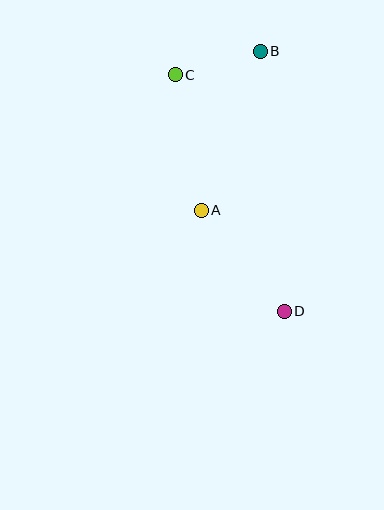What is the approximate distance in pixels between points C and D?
The distance between C and D is approximately 260 pixels.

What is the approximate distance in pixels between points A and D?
The distance between A and D is approximately 131 pixels.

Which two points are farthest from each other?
Points B and D are farthest from each other.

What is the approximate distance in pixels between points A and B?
The distance between A and B is approximately 170 pixels.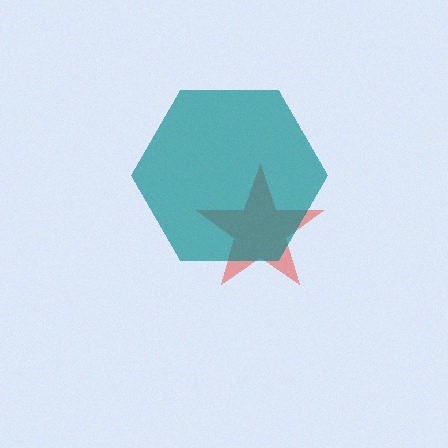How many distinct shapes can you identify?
There are 2 distinct shapes: a red star, a teal hexagon.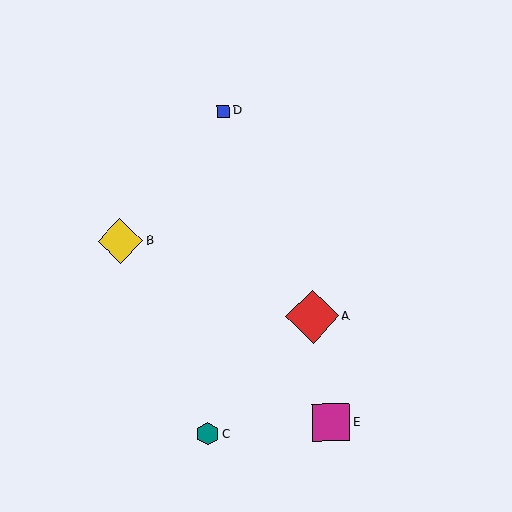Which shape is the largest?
The red diamond (labeled A) is the largest.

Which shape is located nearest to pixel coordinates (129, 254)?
The yellow diamond (labeled B) at (120, 241) is nearest to that location.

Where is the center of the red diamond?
The center of the red diamond is at (313, 316).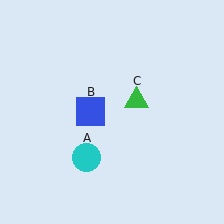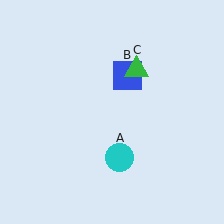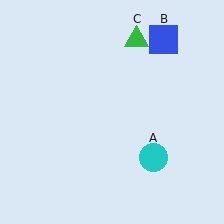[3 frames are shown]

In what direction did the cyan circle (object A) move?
The cyan circle (object A) moved right.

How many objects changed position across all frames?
3 objects changed position: cyan circle (object A), blue square (object B), green triangle (object C).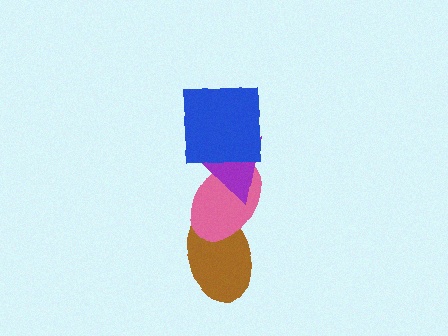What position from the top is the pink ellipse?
The pink ellipse is 3rd from the top.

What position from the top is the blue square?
The blue square is 1st from the top.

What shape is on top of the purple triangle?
The blue square is on top of the purple triangle.